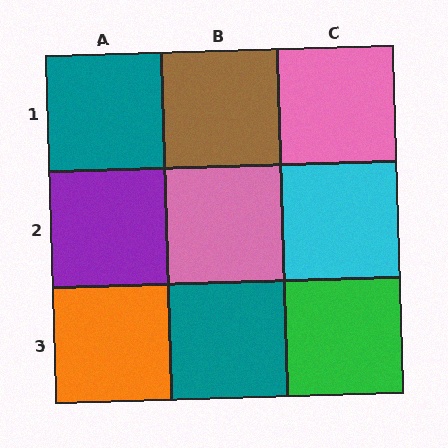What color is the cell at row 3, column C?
Green.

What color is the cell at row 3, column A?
Orange.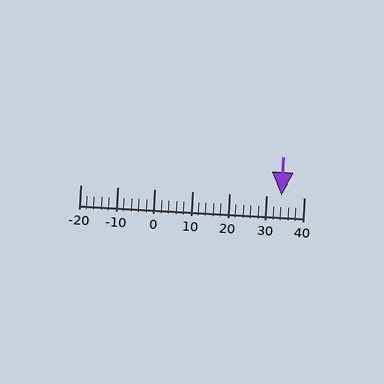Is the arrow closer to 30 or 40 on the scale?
The arrow is closer to 30.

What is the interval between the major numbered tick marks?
The major tick marks are spaced 10 units apart.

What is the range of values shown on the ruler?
The ruler shows values from -20 to 40.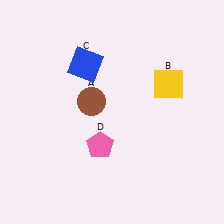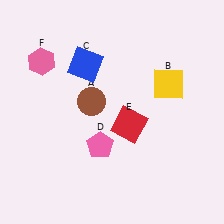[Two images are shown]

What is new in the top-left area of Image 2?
A pink hexagon (F) was added in the top-left area of Image 2.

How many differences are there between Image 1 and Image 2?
There are 2 differences between the two images.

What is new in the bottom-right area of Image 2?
A red square (E) was added in the bottom-right area of Image 2.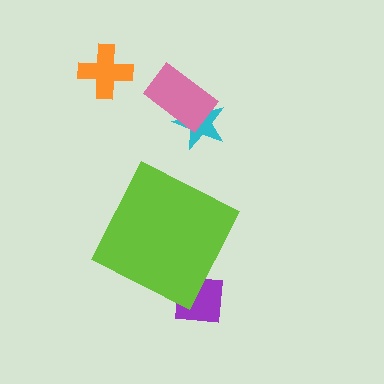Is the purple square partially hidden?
Yes, the purple square is partially hidden behind the lime diamond.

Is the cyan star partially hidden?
No, the cyan star is fully visible.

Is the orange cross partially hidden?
No, the orange cross is fully visible.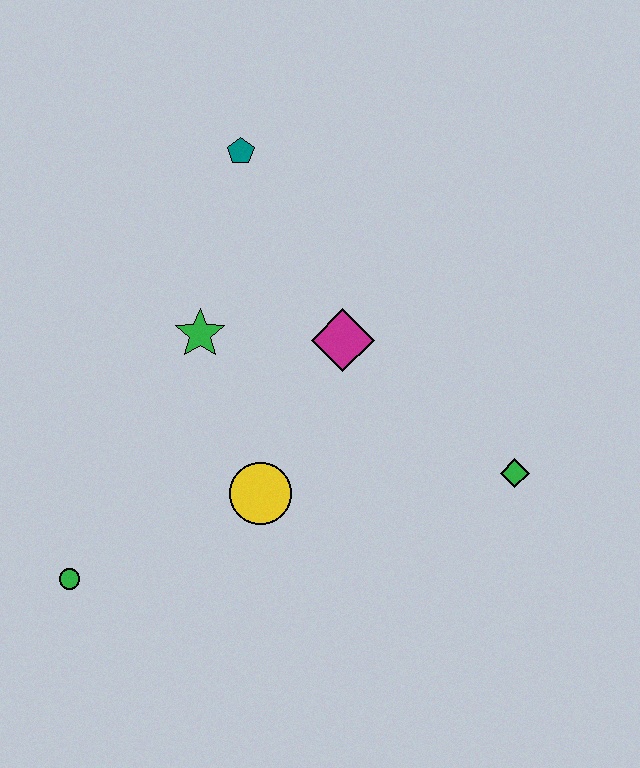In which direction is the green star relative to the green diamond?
The green star is to the left of the green diamond.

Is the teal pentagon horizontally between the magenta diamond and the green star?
Yes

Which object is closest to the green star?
The magenta diamond is closest to the green star.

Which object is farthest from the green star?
The green diamond is farthest from the green star.